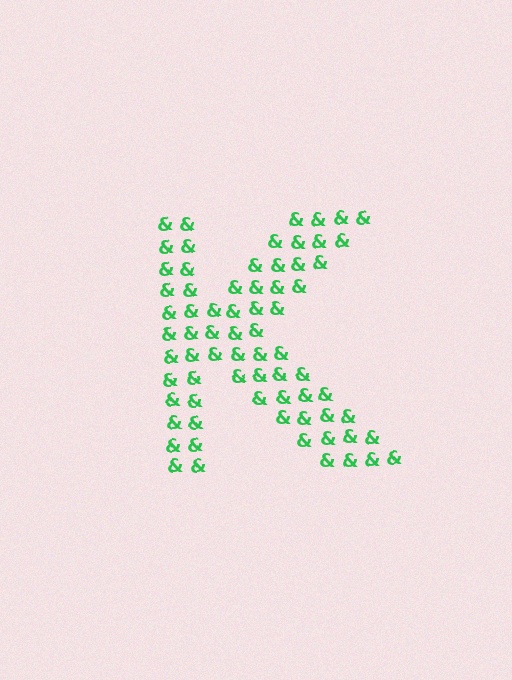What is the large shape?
The large shape is the letter K.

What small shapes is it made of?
It is made of small ampersands.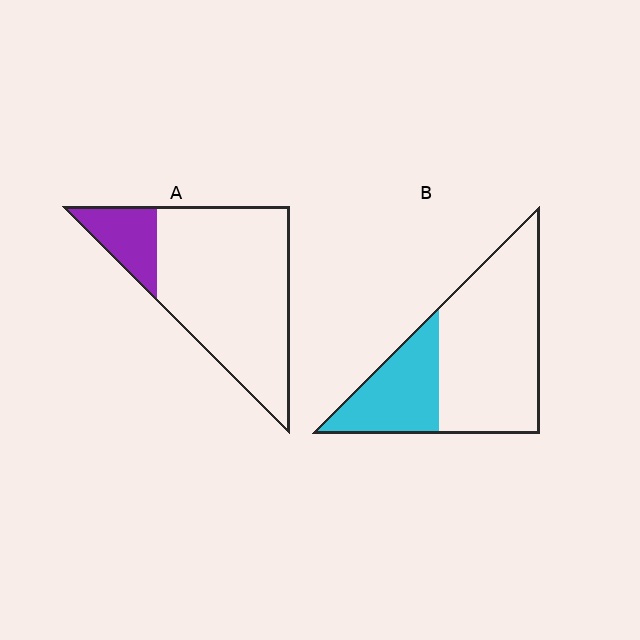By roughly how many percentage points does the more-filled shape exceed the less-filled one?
By roughly 15 percentage points (B over A).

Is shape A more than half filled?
No.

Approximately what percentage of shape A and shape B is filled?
A is approximately 15% and B is approximately 30%.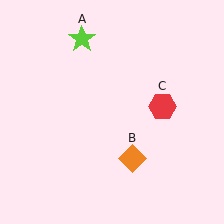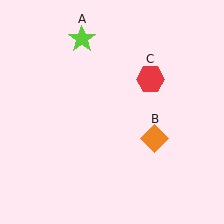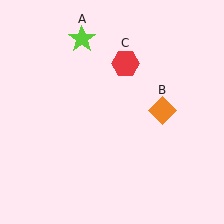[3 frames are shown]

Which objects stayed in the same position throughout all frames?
Lime star (object A) remained stationary.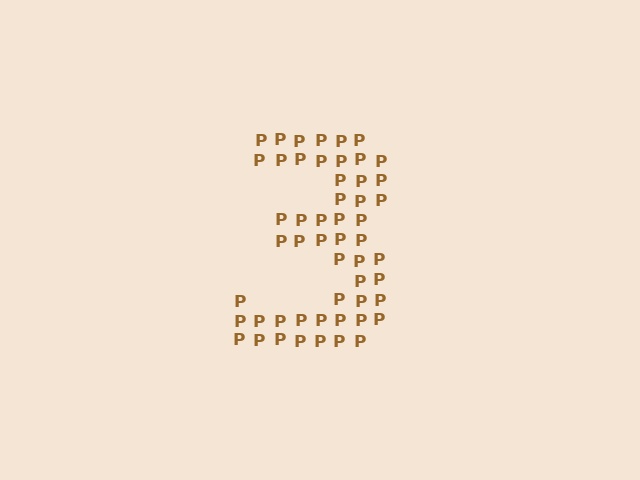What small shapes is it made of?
It is made of small letter P's.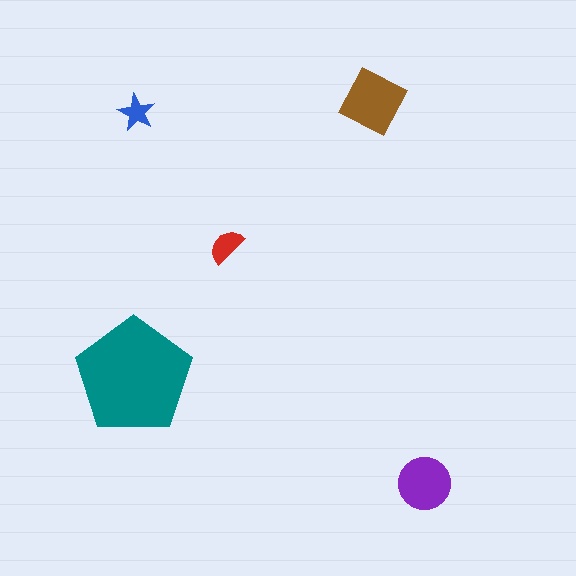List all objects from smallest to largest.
The blue star, the red semicircle, the purple circle, the brown diamond, the teal pentagon.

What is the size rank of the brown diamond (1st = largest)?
2nd.